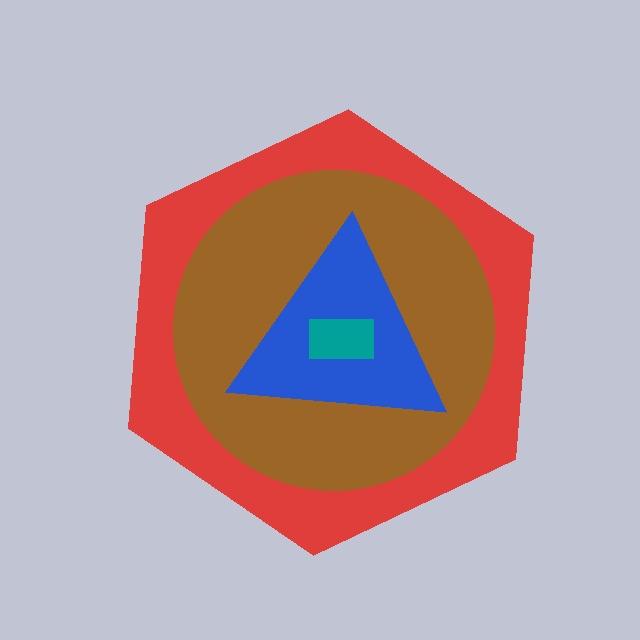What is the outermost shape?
The red hexagon.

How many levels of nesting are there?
4.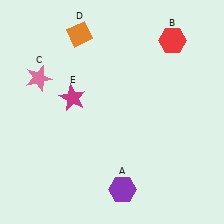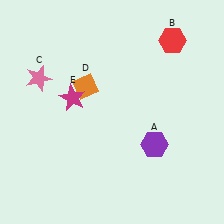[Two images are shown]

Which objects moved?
The objects that moved are: the purple hexagon (A), the orange diamond (D).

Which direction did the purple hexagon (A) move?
The purple hexagon (A) moved up.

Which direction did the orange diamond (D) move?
The orange diamond (D) moved down.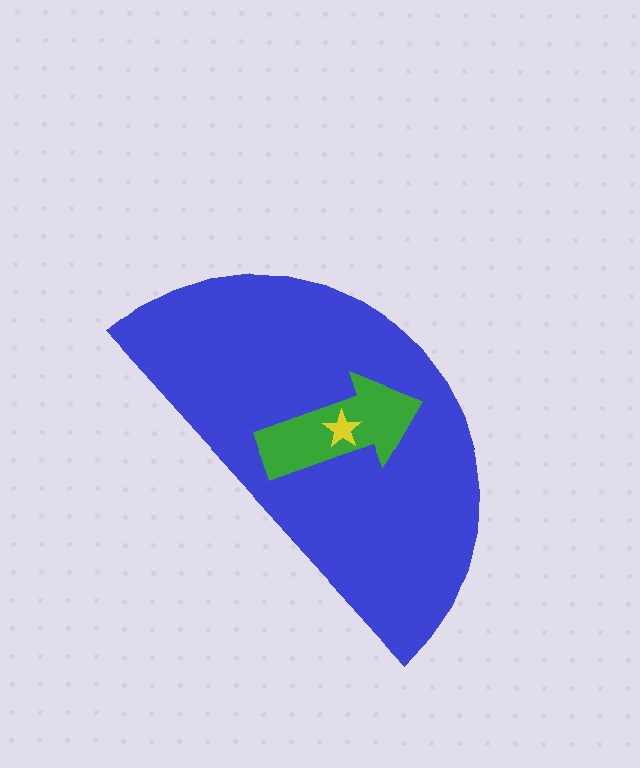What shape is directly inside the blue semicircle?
The green arrow.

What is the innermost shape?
The yellow star.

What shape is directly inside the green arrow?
The yellow star.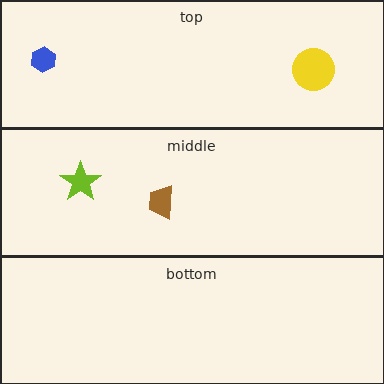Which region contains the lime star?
The middle region.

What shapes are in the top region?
The yellow circle, the blue hexagon.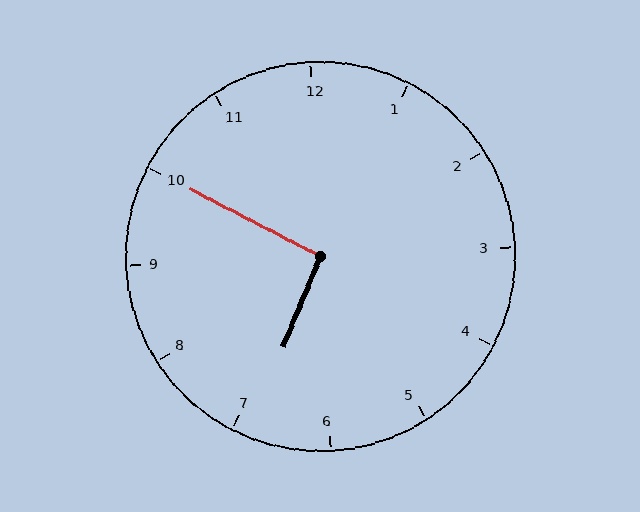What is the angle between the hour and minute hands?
Approximately 95 degrees.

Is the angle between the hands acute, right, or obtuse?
It is right.